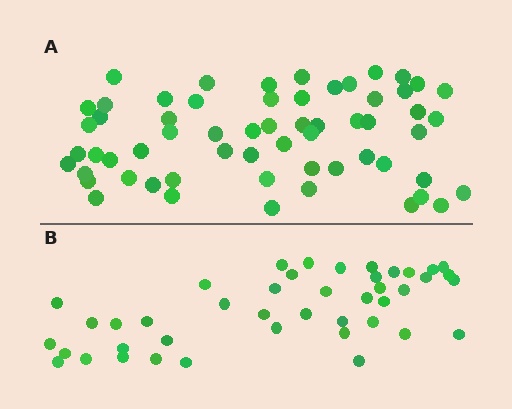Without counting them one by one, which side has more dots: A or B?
Region A (the top region) has more dots.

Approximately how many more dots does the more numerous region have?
Region A has approximately 15 more dots than region B.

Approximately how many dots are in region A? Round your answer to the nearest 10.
About 60 dots.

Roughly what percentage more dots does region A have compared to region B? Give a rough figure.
About 40% more.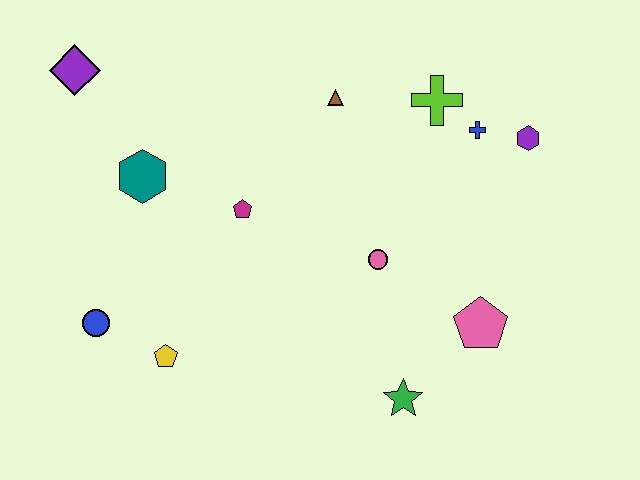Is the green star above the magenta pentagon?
No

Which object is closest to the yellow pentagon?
The blue circle is closest to the yellow pentagon.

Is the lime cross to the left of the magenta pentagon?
No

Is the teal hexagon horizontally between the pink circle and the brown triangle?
No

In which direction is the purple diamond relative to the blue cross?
The purple diamond is to the left of the blue cross.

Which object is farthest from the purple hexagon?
The blue circle is farthest from the purple hexagon.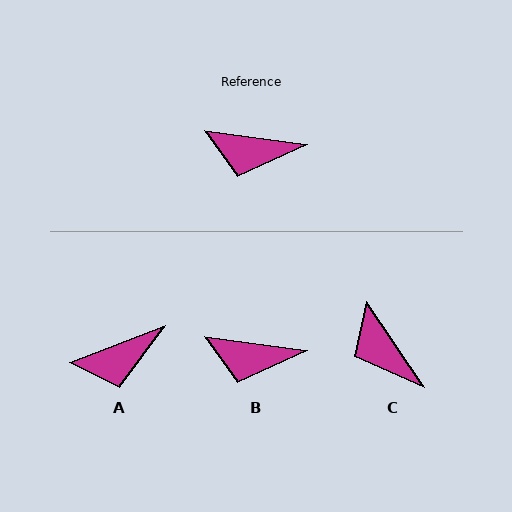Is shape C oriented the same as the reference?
No, it is off by about 48 degrees.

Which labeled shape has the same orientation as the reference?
B.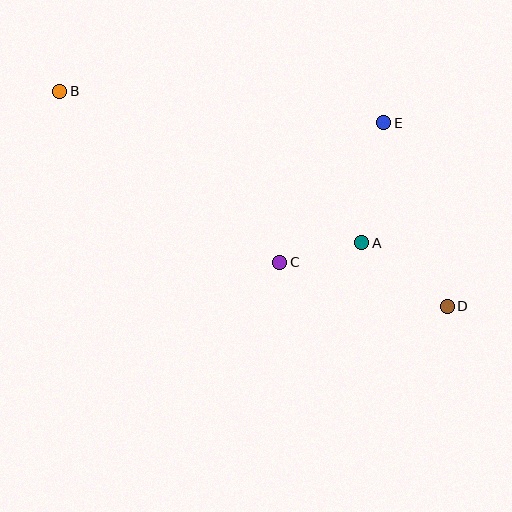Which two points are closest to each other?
Points A and C are closest to each other.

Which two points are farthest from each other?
Points B and D are farthest from each other.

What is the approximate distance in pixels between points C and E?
The distance between C and E is approximately 174 pixels.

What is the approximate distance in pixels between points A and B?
The distance between A and B is approximately 338 pixels.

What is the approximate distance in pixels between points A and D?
The distance between A and D is approximately 107 pixels.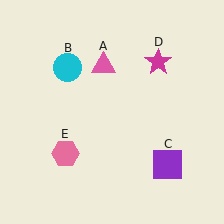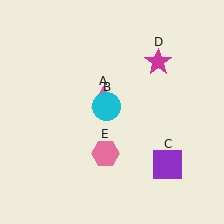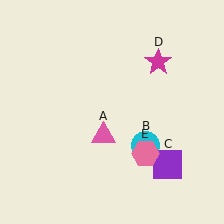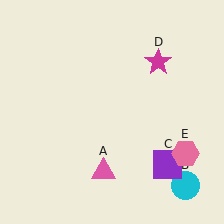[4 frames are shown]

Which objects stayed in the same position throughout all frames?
Purple square (object C) and magenta star (object D) remained stationary.